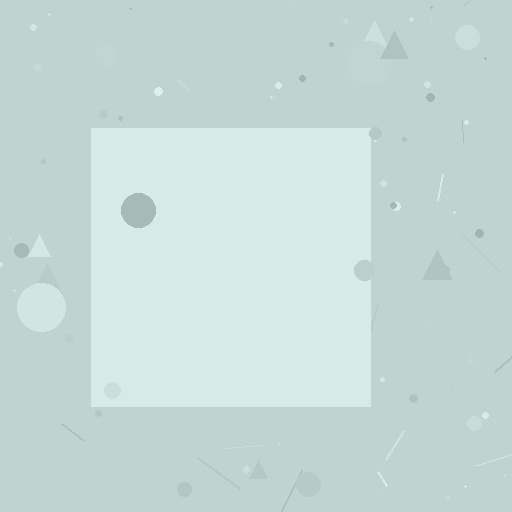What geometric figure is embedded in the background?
A square is embedded in the background.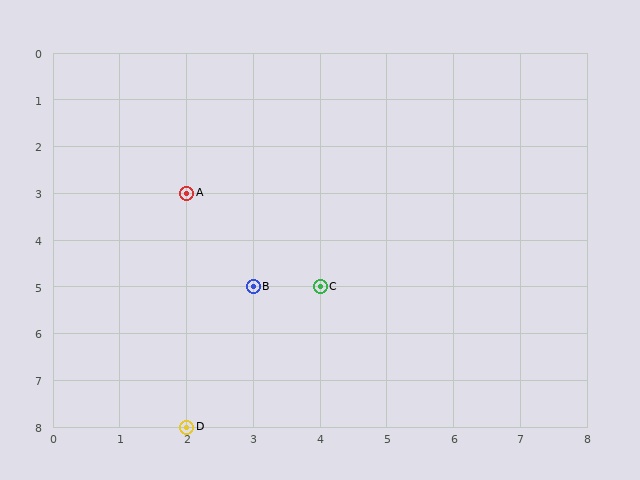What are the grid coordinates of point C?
Point C is at grid coordinates (4, 5).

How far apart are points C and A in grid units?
Points C and A are 2 columns and 2 rows apart (about 2.8 grid units diagonally).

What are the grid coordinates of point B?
Point B is at grid coordinates (3, 5).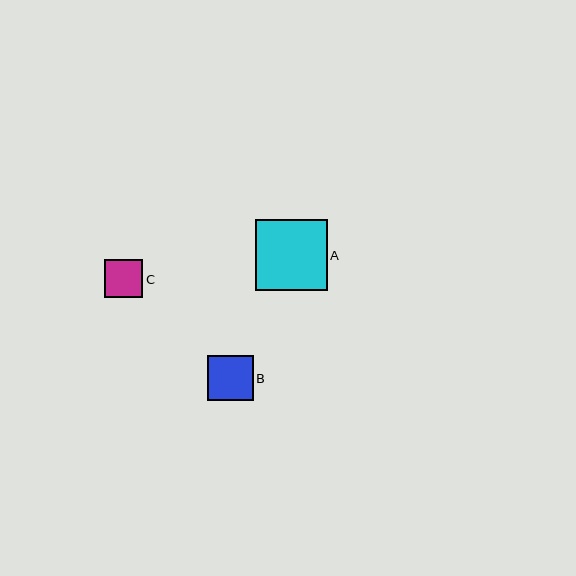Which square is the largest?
Square A is the largest with a size of approximately 71 pixels.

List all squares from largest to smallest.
From largest to smallest: A, B, C.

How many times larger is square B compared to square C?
Square B is approximately 1.2 times the size of square C.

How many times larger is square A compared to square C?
Square A is approximately 1.9 times the size of square C.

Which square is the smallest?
Square C is the smallest with a size of approximately 38 pixels.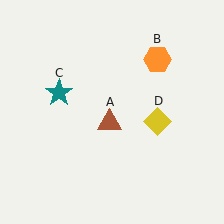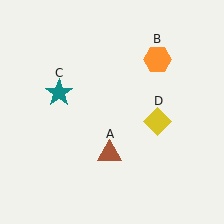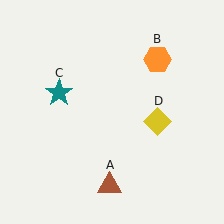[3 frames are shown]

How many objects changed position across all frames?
1 object changed position: brown triangle (object A).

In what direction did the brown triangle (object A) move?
The brown triangle (object A) moved down.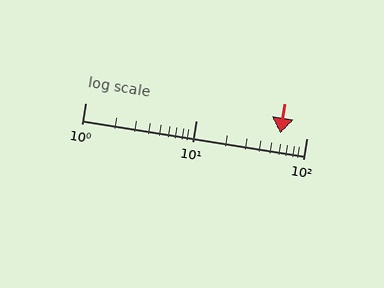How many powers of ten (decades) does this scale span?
The scale spans 2 decades, from 1 to 100.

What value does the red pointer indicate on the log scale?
The pointer indicates approximately 58.